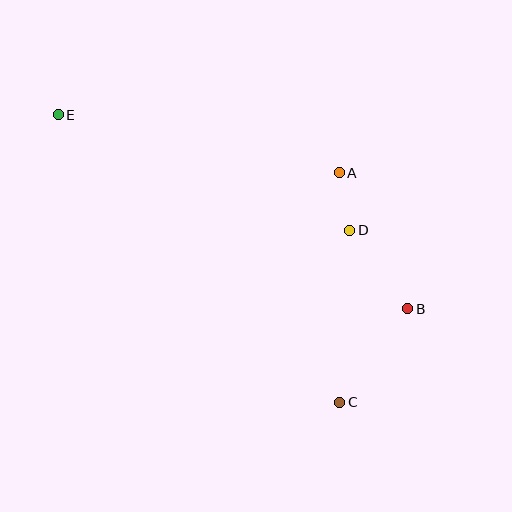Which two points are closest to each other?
Points A and D are closest to each other.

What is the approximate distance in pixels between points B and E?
The distance between B and E is approximately 400 pixels.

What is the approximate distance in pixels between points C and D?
The distance between C and D is approximately 172 pixels.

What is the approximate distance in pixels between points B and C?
The distance between B and C is approximately 116 pixels.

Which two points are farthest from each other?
Points C and E are farthest from each other.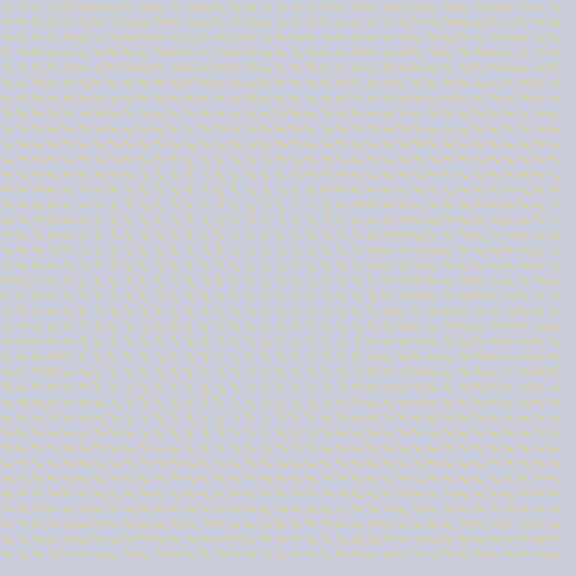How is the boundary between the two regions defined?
The boundary is defined purely by a change in line orientation (approximately 34 degrees difference). All lines are the same color and thickness.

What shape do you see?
I see a circle.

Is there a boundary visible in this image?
Yes, there is a texture boundary formed by a change in line orientation.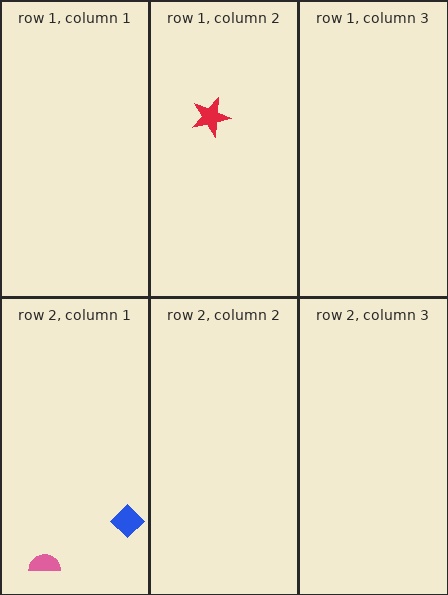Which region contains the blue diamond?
The row 2, column 1 region.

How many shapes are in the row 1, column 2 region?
1.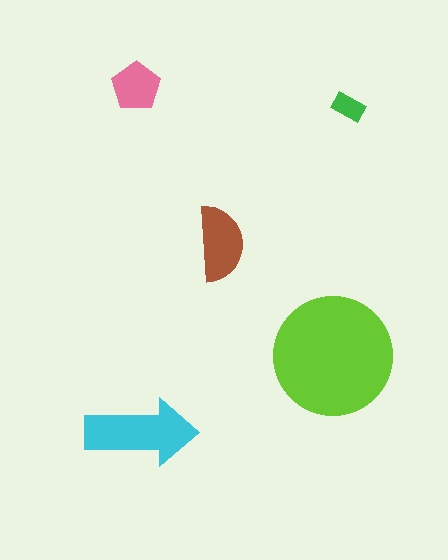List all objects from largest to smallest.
The lime circle, the cyan arrow, the brown semicircle, the pink pentagon, the green rectangle.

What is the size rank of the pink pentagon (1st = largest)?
4th.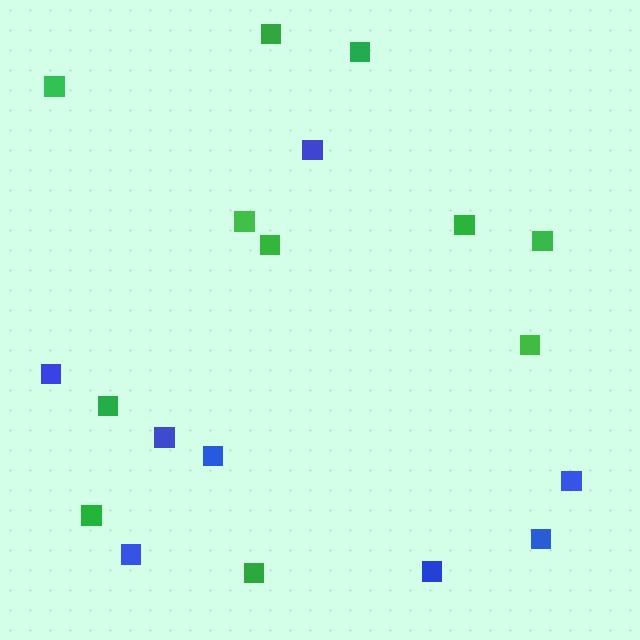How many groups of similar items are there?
There are 2 groups: one group of green squares (11) and one group of blue squares (8).